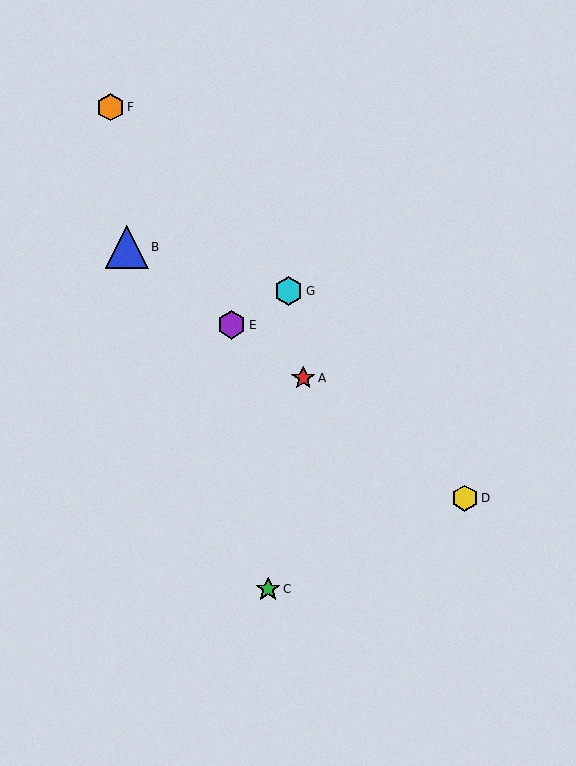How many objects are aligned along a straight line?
4 objects (A, B, D, E) are aligned along a straight line.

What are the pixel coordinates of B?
Object B is at (127, 247).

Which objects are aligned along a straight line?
Objects A, B, D, E are aligned along a straight line.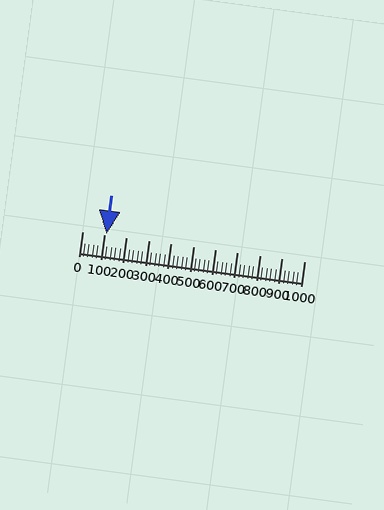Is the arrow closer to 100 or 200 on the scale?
The arrow is closer to 100.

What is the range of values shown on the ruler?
The ruler shows values from 0 to 1000.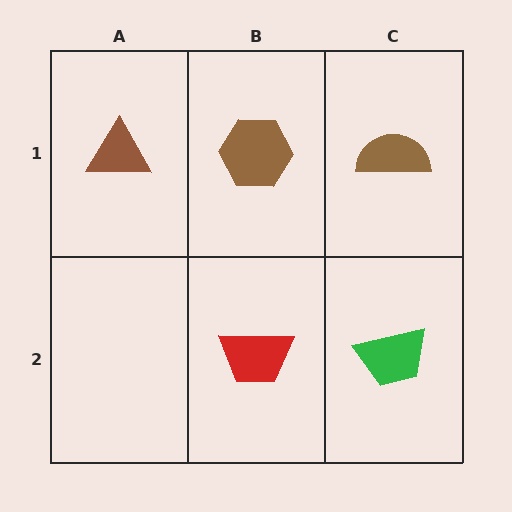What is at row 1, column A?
A brown triangle.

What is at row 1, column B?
A brown hexagon.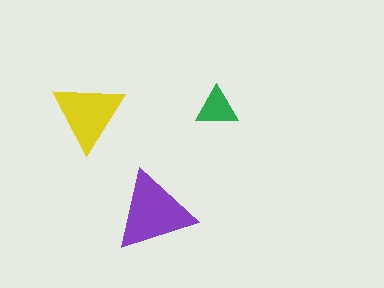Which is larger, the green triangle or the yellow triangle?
The yellow one.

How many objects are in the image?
There are 3 objects in the image.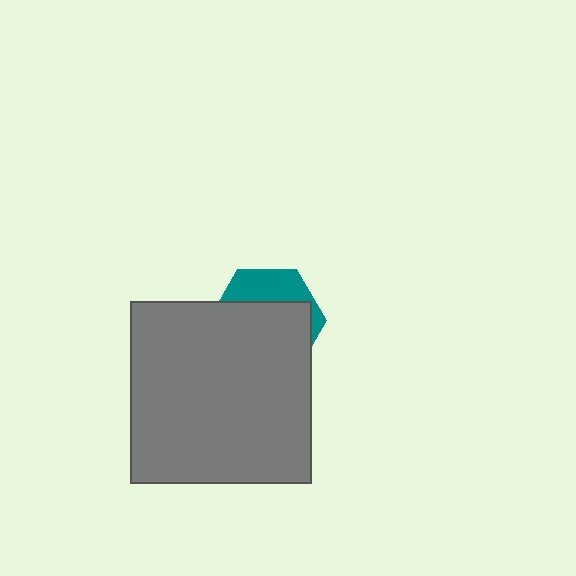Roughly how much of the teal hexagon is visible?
A small part of it is visible (roughly 31%).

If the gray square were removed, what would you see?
You would see the complete teal hexagon.